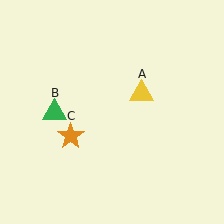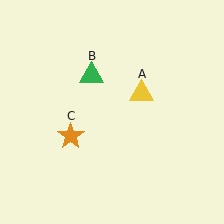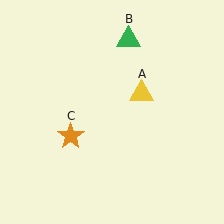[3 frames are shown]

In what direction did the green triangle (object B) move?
The green triangle (object B) moved up and to the right.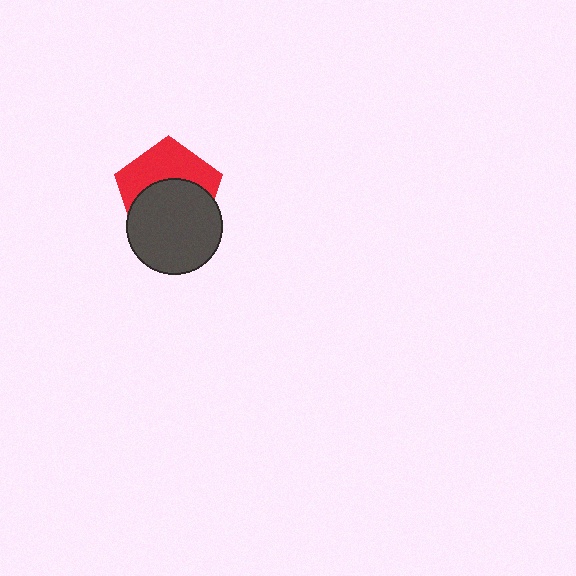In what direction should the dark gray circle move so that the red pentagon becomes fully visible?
The dark gray circle should move down. That is the shortest direction to clear the overlap and leave the red pentagon fully visible.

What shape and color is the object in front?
The object in front is a dark gray circle.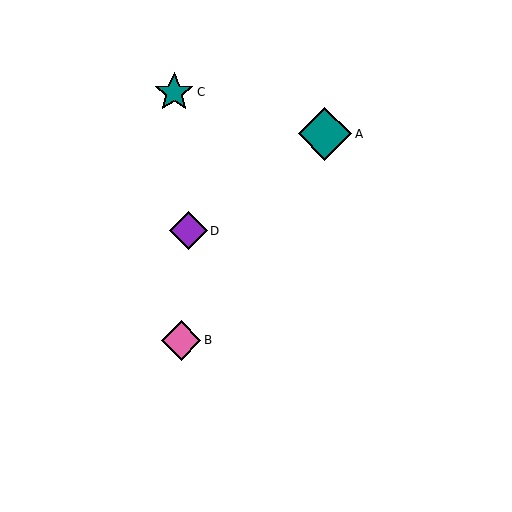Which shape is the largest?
The teal diamond (labeled A) is the largest.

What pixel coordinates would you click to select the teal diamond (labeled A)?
Click at (325, 134) to select the teal diamond A.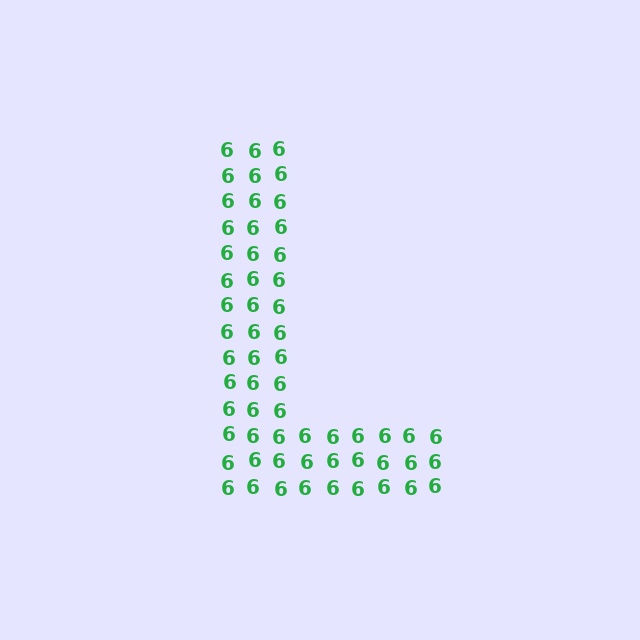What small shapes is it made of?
It is made of small digit 6's.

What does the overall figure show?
The overall figure shows the letter L.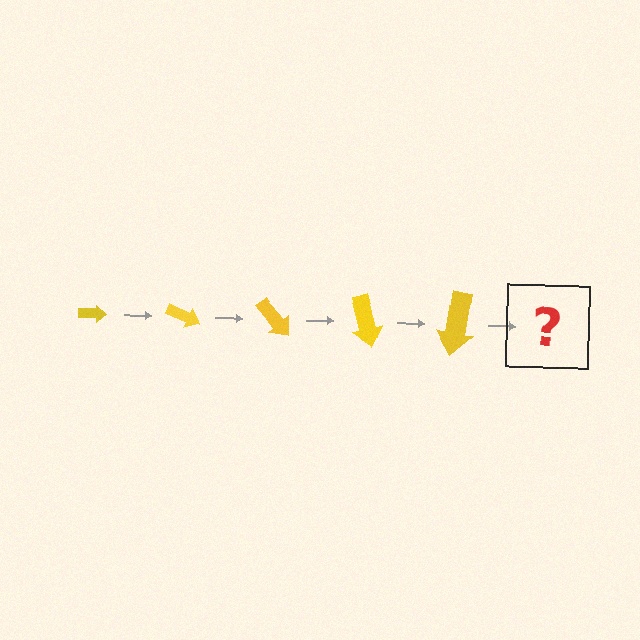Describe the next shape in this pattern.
It should be an arrow, larger than the previous one and rotated 125 degrees from the start.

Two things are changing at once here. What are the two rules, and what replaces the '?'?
The two rules are that the arrow grows larger each step and it rotates 25 degrees each step. The '?' should be an arrow, larger than the previous one and rotated 125 degrees from the start.